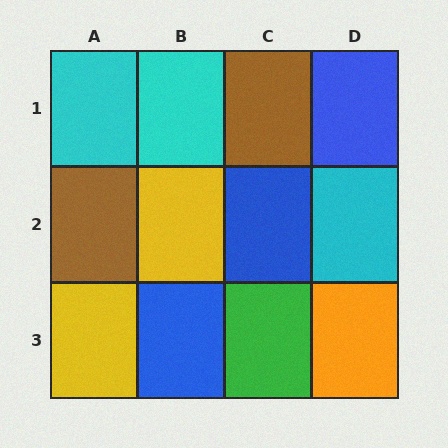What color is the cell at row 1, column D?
Blue.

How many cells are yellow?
2 cells are yellow.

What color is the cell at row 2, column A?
Brown.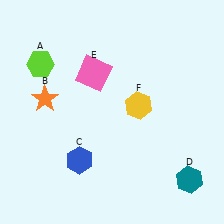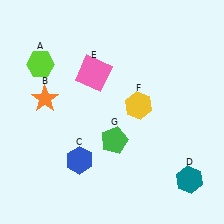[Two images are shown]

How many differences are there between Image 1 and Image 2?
There is 1 difference between the two images.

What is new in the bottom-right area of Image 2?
A green pentagon (G) was added in the bottom-right area of Image 2.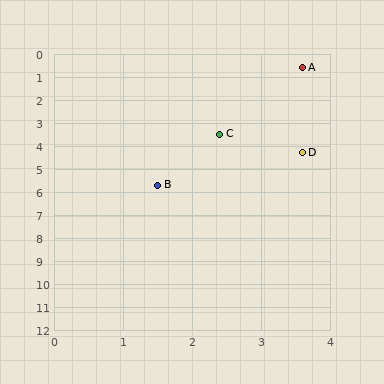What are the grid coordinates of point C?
Point C is at approximately (2.4, 3.5).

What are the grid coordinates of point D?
Point D is at approximately (3.6, 4.3).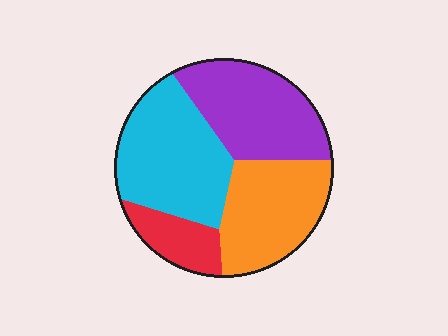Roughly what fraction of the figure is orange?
Orange covers around 25% of the figure.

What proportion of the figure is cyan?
Cyan takes up about one third (1/3) of the figure.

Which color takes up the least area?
Red, at roughly 10%.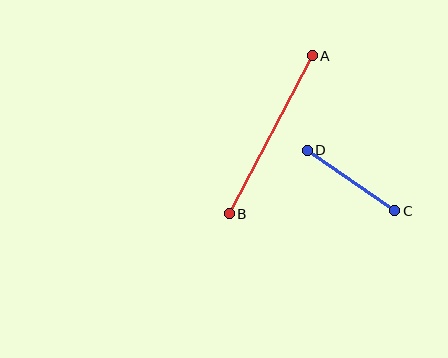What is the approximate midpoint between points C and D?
The midpoint is at approximately (351, 181) pixels.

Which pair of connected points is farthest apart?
Points A and B are farthest apart.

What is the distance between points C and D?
The distance is approximately 106 pixels.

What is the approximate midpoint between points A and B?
The midpoint is at approximately (271, 135) pixels.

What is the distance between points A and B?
The distance is approximately 178 pixels.